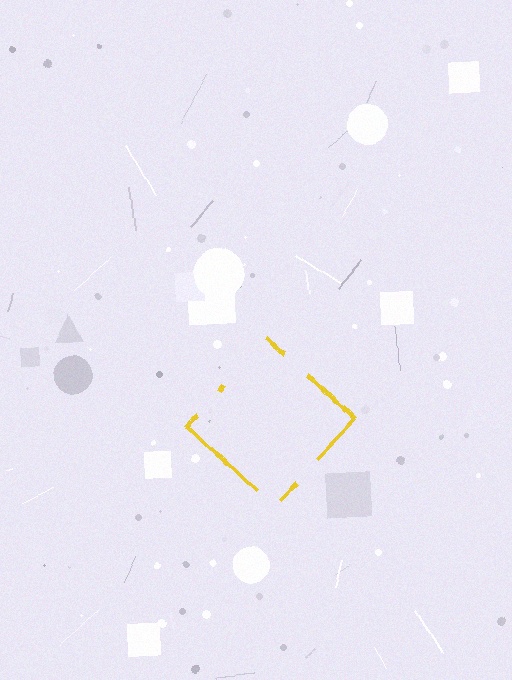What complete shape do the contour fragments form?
The contour fragments form a diamond.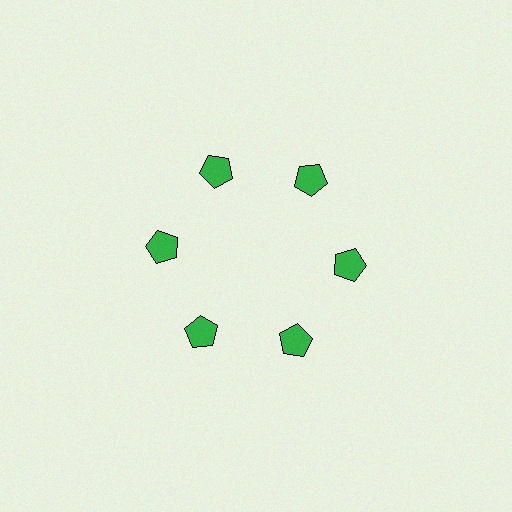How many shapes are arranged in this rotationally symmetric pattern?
There are 6 shapes, arranged in 6 groups of 1.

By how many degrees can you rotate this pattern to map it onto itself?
The pattern maps onto itself every 60 degrees of rotation.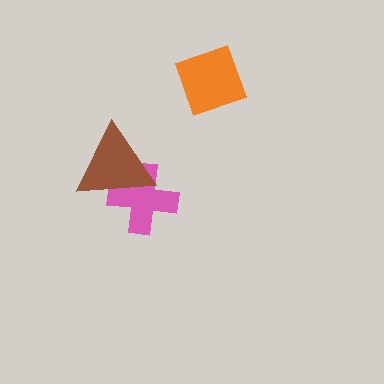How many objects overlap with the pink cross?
1 object overlaps with the pink cross.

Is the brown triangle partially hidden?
No, no other shape covers it.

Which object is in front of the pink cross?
The brown triangle is in front of the pink cross.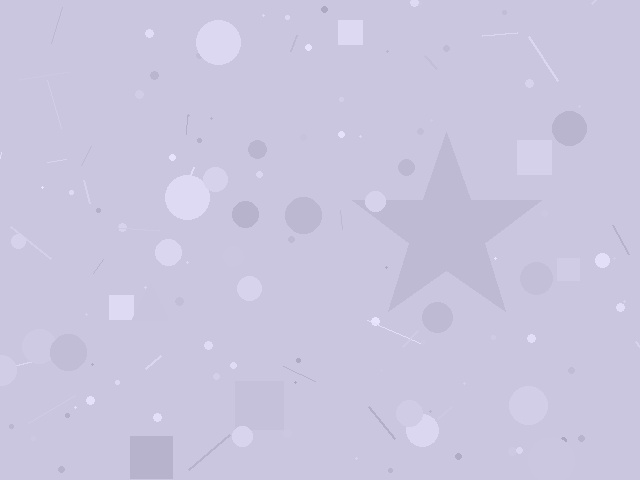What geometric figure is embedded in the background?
A star is embedded in the background.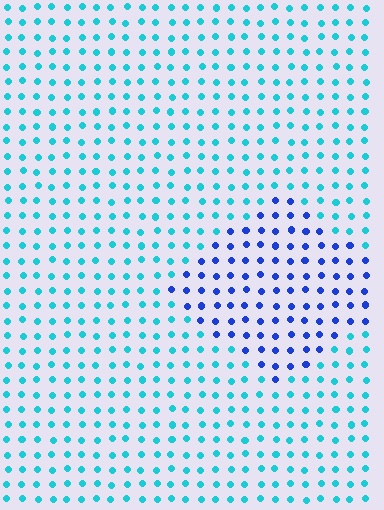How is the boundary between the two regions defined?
The boundary is defined purely by a slight shift in hue (about 46 degrees). Spacing, size, and orientation are identical on both sides.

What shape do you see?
I see a diamond.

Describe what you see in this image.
The image is filled with small cyan elements in a uniform arrangement. A diamond-shaped region is visible where the elements are tinted to a slightly different hue, forming a subtle color boundary.